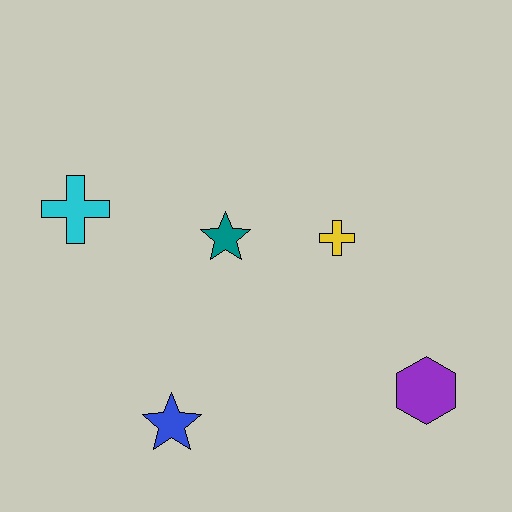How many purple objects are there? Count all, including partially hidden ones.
There is 1 purple object.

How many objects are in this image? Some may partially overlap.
There are 5 objects.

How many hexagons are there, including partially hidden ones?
There is 1 hexagon.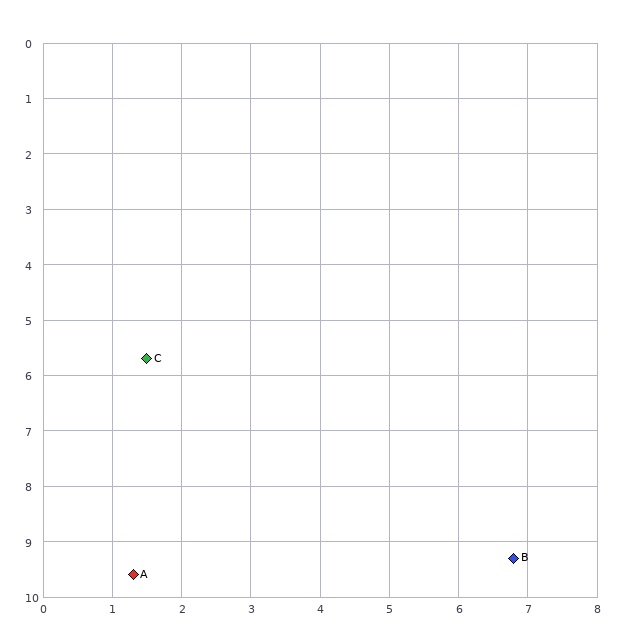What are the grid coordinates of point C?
Point C is at approximately (1.5, 5.7).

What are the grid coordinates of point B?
Point B is at approximately (6.8, 9.3).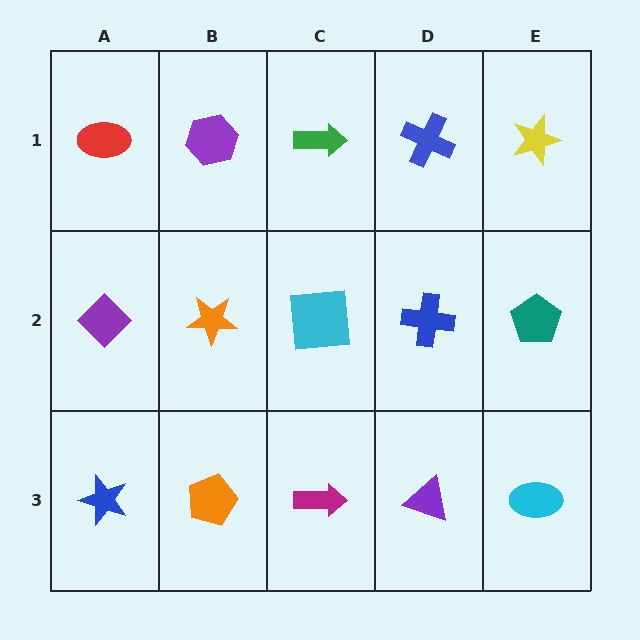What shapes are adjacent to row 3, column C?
A cyan square (row 2, column C), an orange pentagon (row 3, column B), a purple triangle (row 3, column D).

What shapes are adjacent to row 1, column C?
A cyan square (row 2, column C), a purple hexagon (row 1, column B), a blue cross (row 1, column D).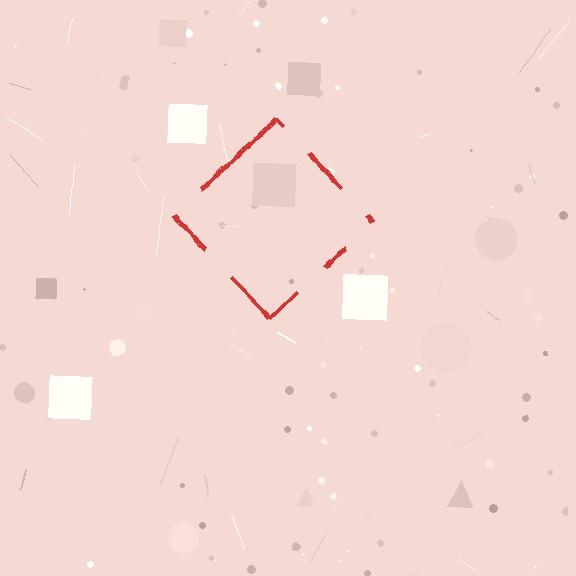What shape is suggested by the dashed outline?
The dashed outline suggests a diamond.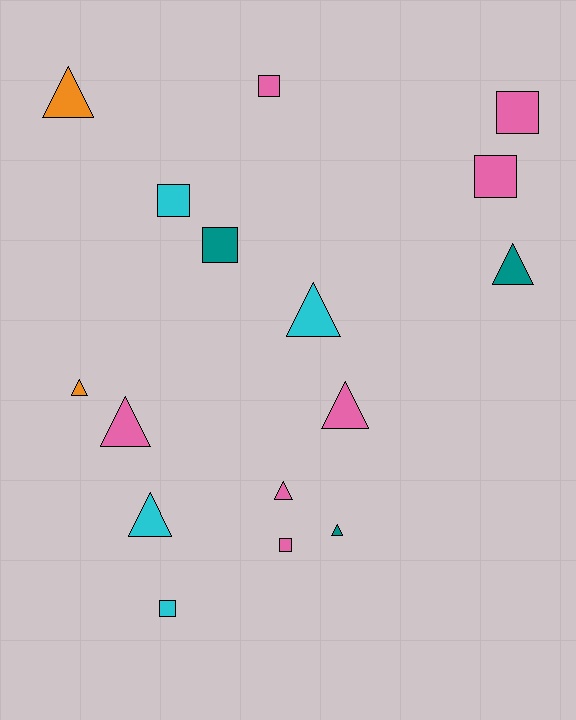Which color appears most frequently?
Pink, with 7 objects.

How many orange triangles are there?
There are 2 orange triangles.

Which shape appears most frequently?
Triangle, with 9 objects.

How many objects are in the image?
There are 16 objects.